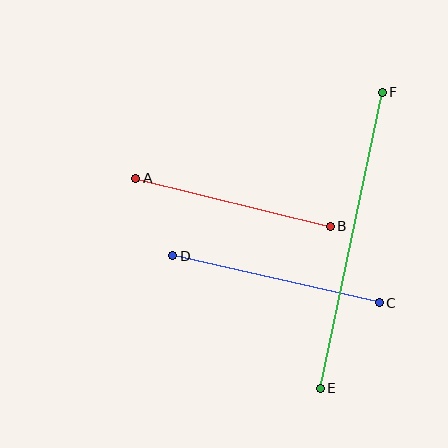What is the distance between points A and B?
The distance is approximately 200 pixels.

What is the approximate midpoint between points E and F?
The midpoint is at approximately (351, 240) pixels.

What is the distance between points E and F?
The distance is approximately 303 pixels.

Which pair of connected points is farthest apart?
Points E and F are farthest apart.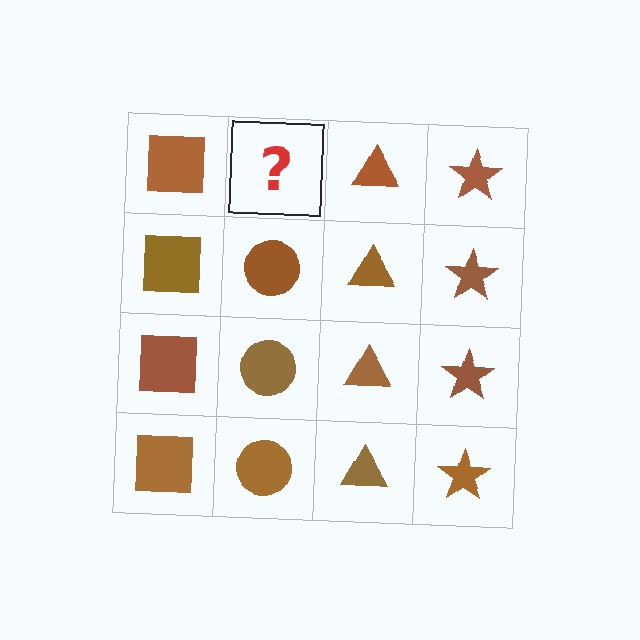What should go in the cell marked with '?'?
The missing cell should contain a brown circle.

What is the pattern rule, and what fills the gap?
The rule is that each column has a consistent shape. The gap should be filled with a brown circle.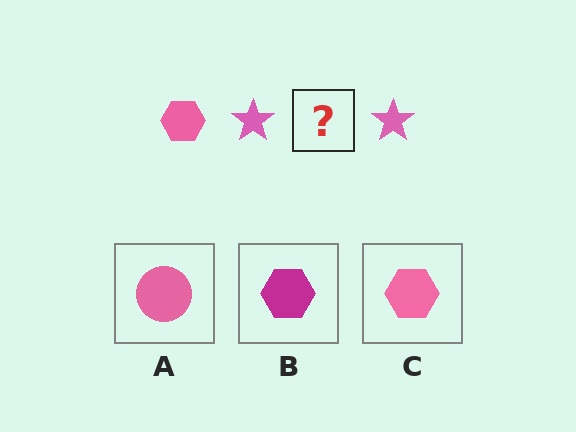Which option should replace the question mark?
Option C.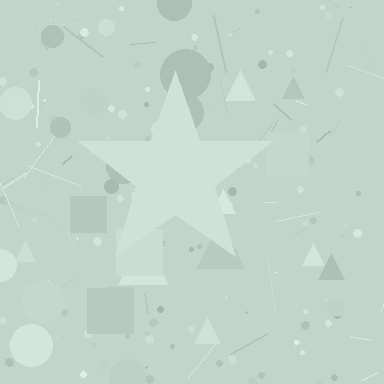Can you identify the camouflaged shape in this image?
The camouflaged shape is a star.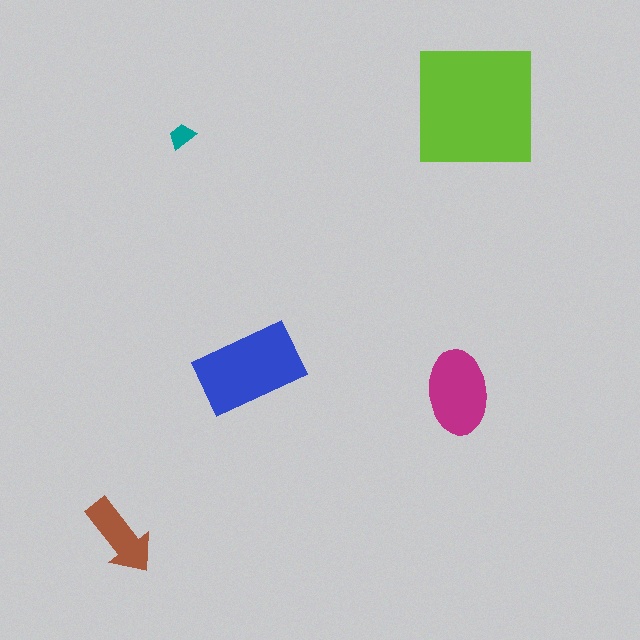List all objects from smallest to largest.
The teal trapezoid, the brown arrow, the magenta ellipse, the blue rectangle, the lime square.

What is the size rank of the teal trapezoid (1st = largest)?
5th.